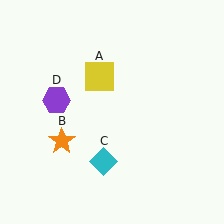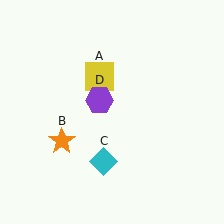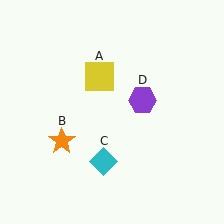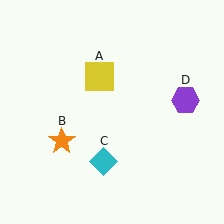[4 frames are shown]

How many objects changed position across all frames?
1 object changed position: purple hexagon (object D).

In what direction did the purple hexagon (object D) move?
The purple hexagon (object D) moved right.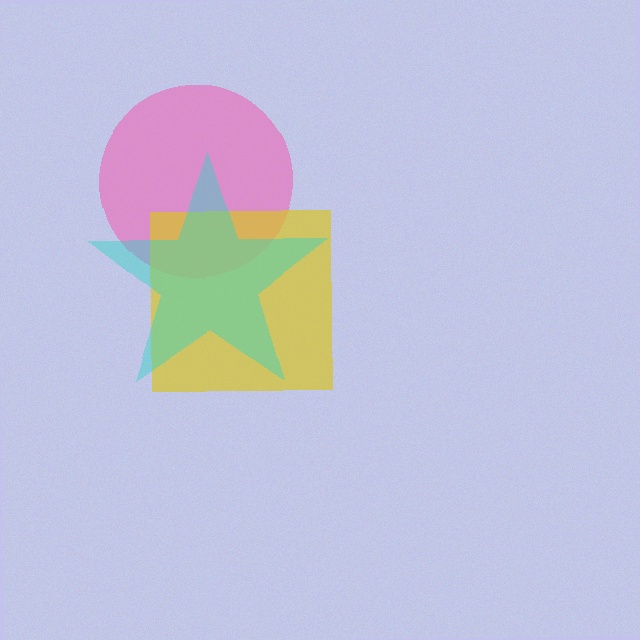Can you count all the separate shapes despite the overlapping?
Yes, there are 3 separate shapes.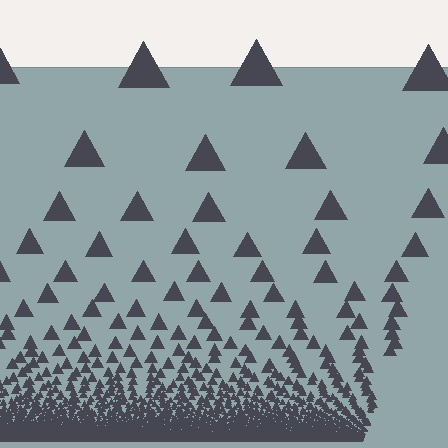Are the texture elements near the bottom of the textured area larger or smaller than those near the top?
Smaller. The gradient is inverted — elements near the bottom are smaller and denser.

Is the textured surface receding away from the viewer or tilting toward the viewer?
The surface appears to tilt toward the viewer. Texture elements get larger and sparser toward the top.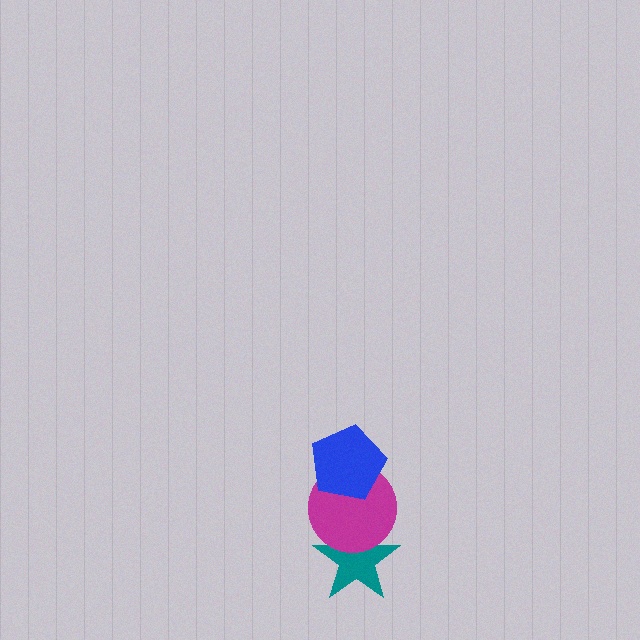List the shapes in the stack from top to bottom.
From top to bottom: the blue pentagon, the magenta circle, the teal star.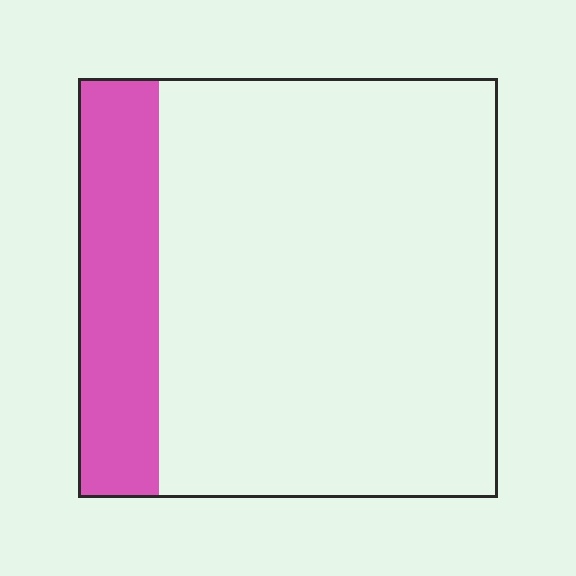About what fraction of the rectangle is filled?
About one fifth (1/5).